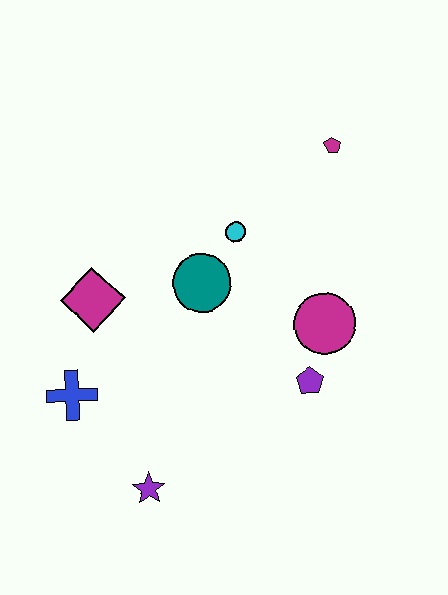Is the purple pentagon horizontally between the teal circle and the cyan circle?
No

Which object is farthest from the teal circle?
The purple star is farthest from the teal circle.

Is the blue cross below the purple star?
No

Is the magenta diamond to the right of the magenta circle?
No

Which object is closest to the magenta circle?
The purple pentagon is closest to the magenta circle.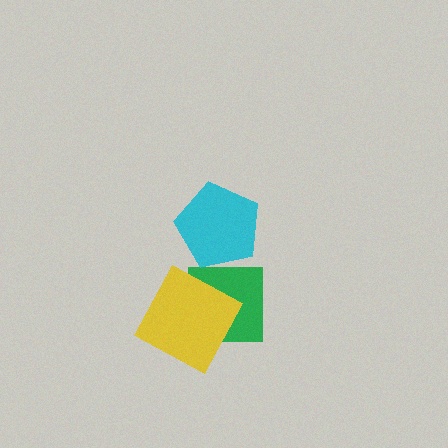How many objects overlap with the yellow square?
1 object overlaps with the yellow square.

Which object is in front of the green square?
The yellow square is in front of the green square.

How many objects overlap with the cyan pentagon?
0 objects overlap with the cyan pentagon.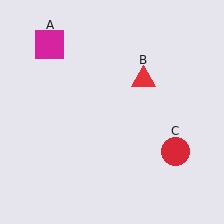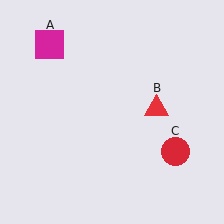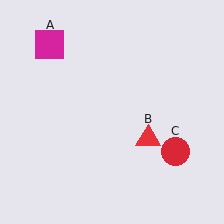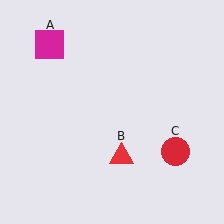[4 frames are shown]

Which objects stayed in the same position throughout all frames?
Magenta square (object A) and red circle (object C) remained stationary.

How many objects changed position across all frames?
1 object changed position: red triangle (object B).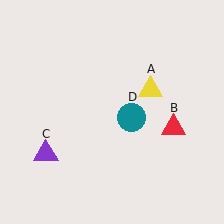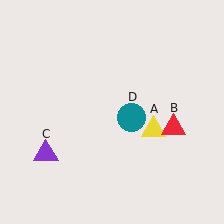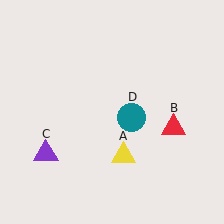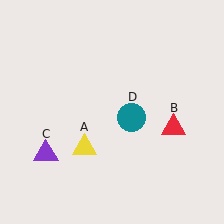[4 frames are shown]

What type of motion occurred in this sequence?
The yellow triangle (object A) rotated clockwise around the center of the scene.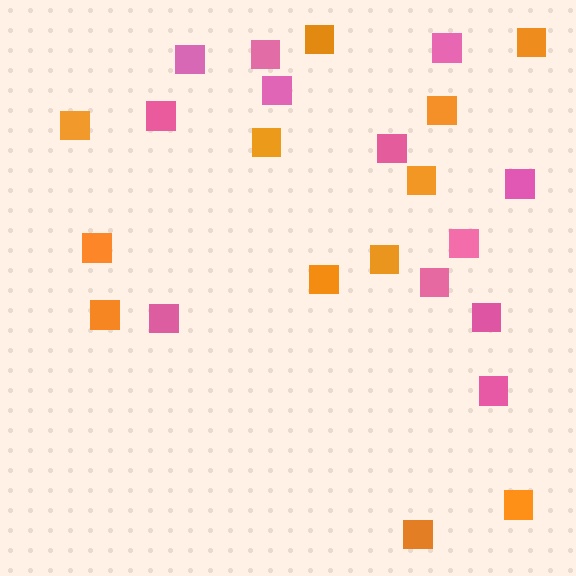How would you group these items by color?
There are 2 groups: one group of orange squares (12) and one group of pink squares (12).